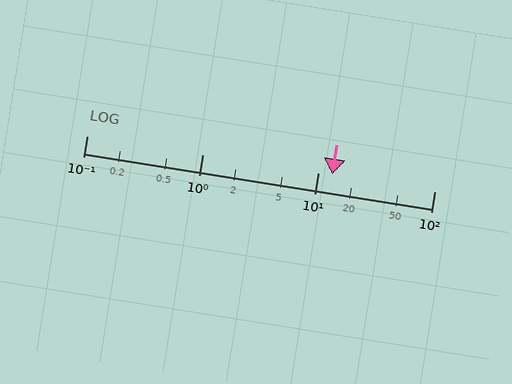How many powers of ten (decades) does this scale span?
The scale spans 3 decades, from 0.1 to 100.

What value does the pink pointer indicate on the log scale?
The pointer indicates approximately 13.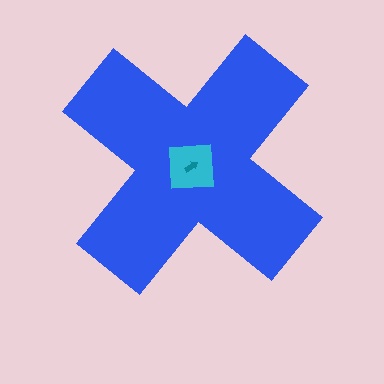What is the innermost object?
The teal arrow.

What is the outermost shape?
The blue cross.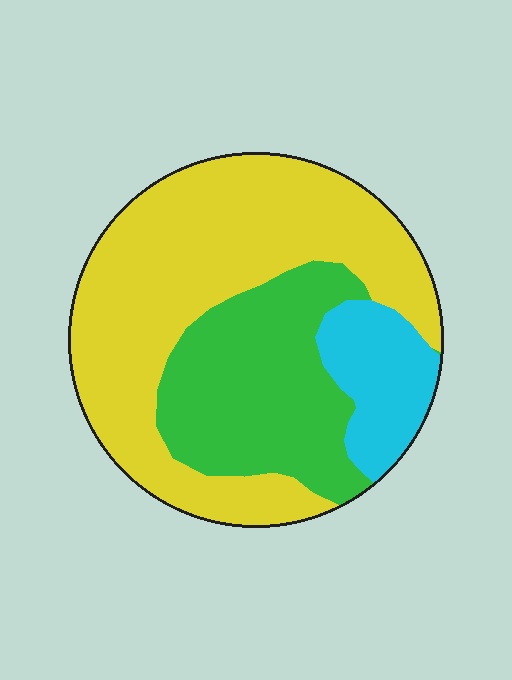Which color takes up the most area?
Yellow, at roughly 55%.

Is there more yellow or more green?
Yellow.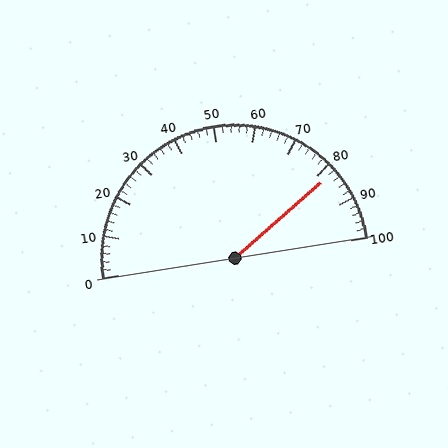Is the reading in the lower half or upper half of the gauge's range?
The reading is in the upper half of the range (0 to 100).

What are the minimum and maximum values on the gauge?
The gauge ranges from 0 to 100.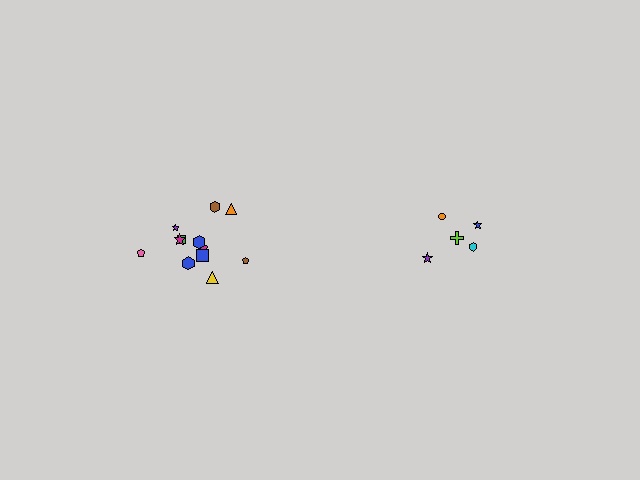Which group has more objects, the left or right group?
The left group.